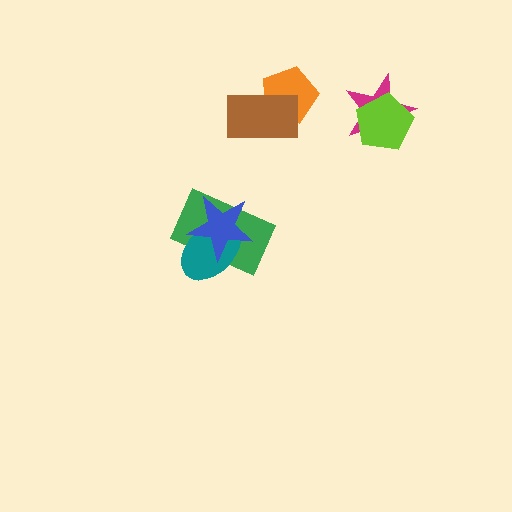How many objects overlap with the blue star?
2 objects overlap with the blue star.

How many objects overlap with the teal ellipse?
2 objects overlap with the teal ellipse.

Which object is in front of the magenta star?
The lime pentagon is in front of the magenta star.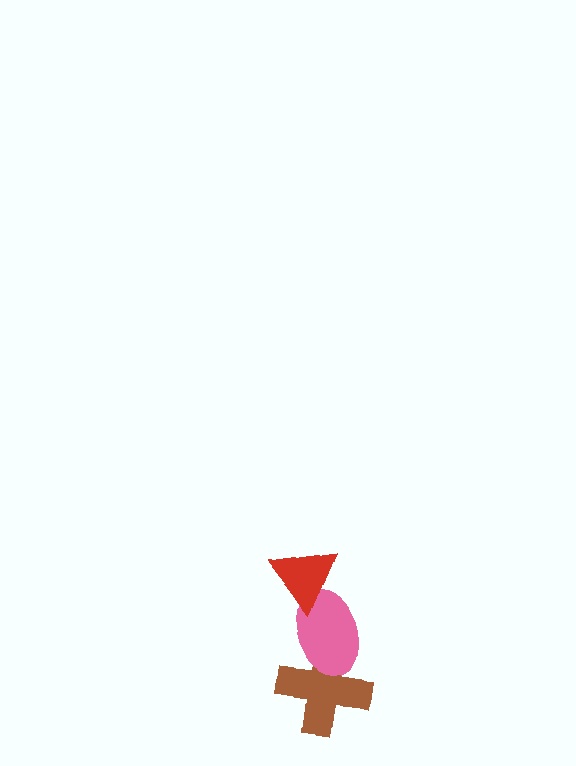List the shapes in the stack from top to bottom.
From top to bottom: the red triangle, the pink ellipse, the brown cross.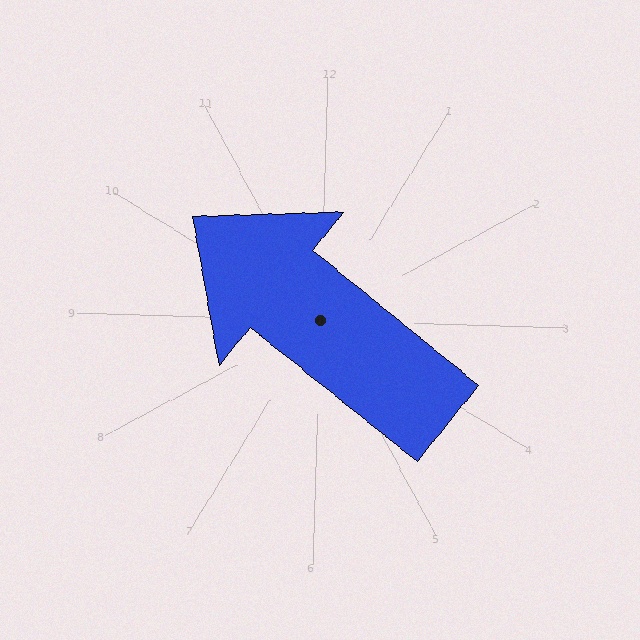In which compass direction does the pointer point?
Northwest.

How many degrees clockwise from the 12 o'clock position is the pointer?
Approximately 307 degrees.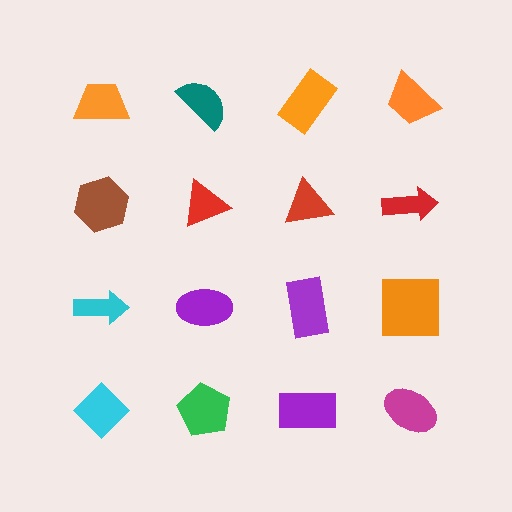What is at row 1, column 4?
An orange trapezoid.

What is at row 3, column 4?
An orange square.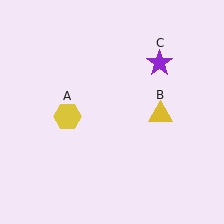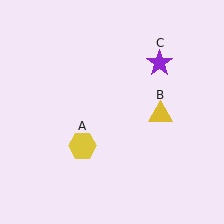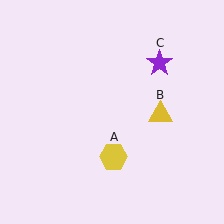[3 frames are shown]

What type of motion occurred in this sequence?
The yellow hexagon (object A) rotated counterclockwise around the center of the scene.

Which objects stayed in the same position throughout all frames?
Yellow triangle (object B) and purple star (object C) remained stationary.